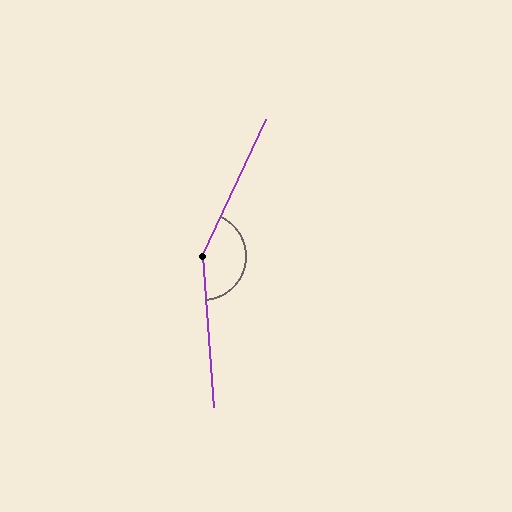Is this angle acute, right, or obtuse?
It is obtuse.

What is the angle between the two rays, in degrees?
Approximately 151 degrees.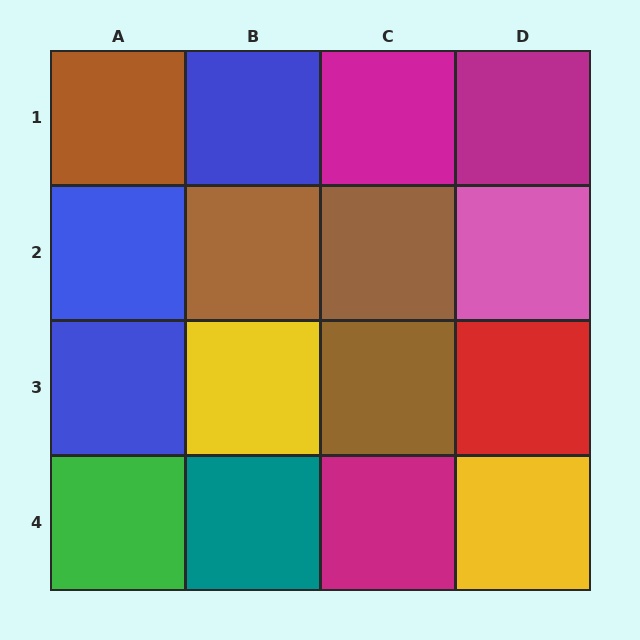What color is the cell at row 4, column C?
Magenta.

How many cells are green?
1 cell is green.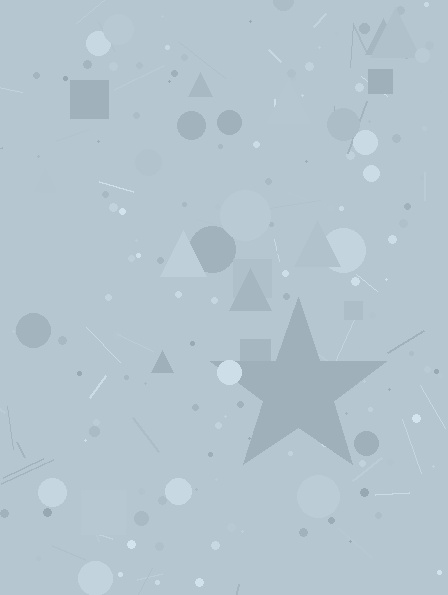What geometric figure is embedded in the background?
A star is embedded in the background.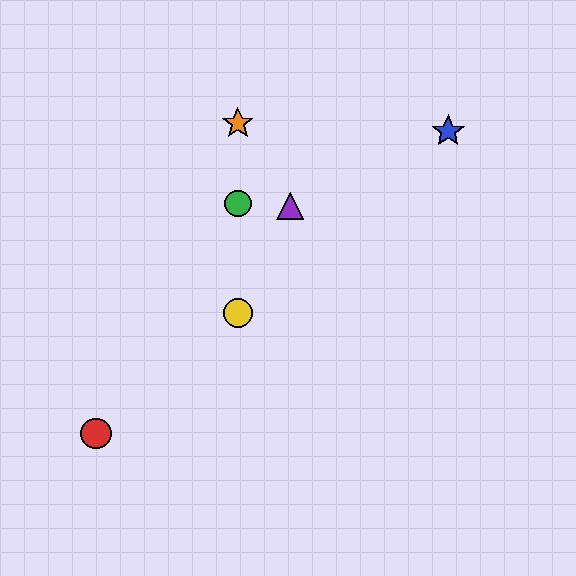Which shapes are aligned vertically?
The green circle, the yellow circle, the orange star are aligned vertically.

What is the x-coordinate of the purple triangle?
The purple triangle is at x≈290.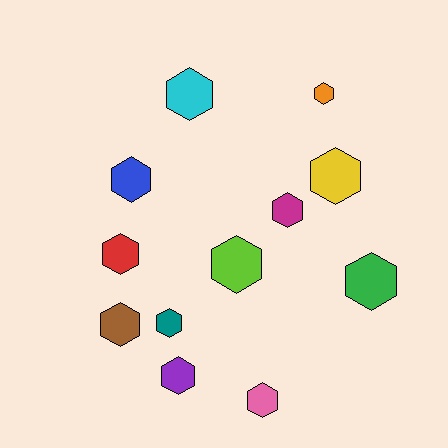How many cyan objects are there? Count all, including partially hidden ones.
There is 1 cyan object.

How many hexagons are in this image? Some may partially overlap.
There are 12 hexagons.